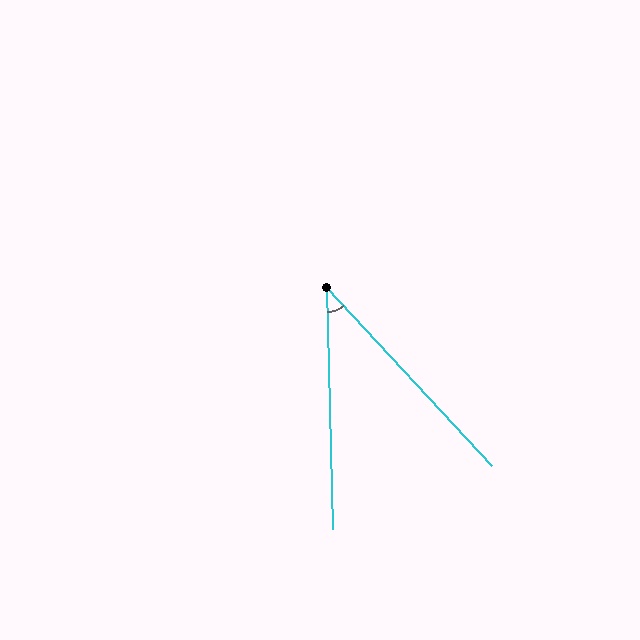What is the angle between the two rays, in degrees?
Approximately 42 degrees.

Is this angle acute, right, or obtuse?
It is acute.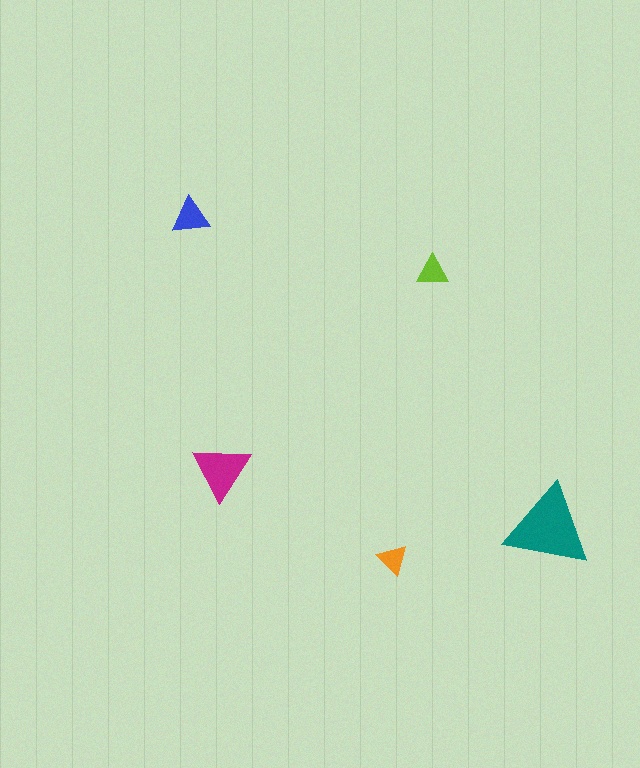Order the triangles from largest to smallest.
the teal one, the magenta one, the blue one, the lime one, the orange one.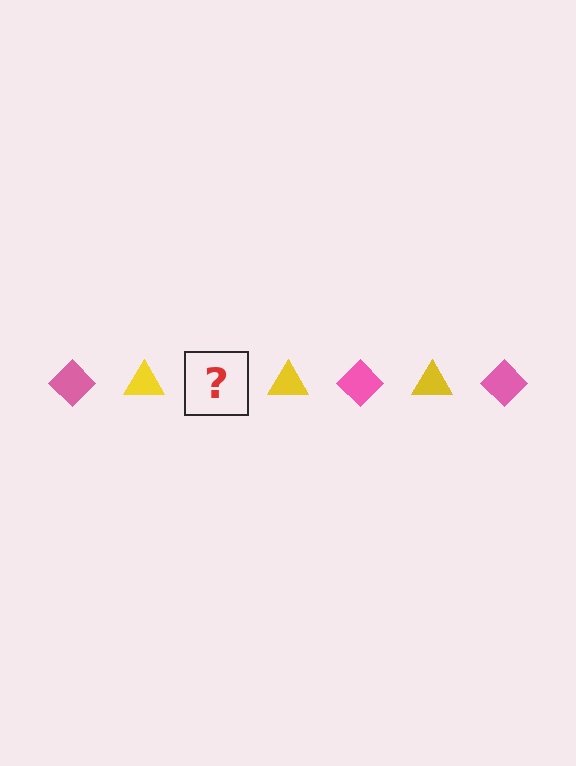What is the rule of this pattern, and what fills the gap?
The rule is that the pattern alternates between pink diamond and yellow triangle. The gap should be filled with a pink diamond.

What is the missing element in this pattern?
The missing element is a pink diamond.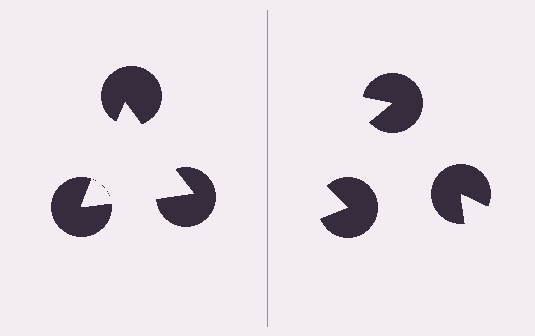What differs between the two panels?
The pac-man discs are positioned identically on both sides; only the wedge orientations differ. On the left they align to a triangle; on the right they are misaligned.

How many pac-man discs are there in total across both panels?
6 — 3 on each side.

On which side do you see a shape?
An illusory triangle appears on the left side. On the right side the wedge cuts are rotated, so no coherent shape forms.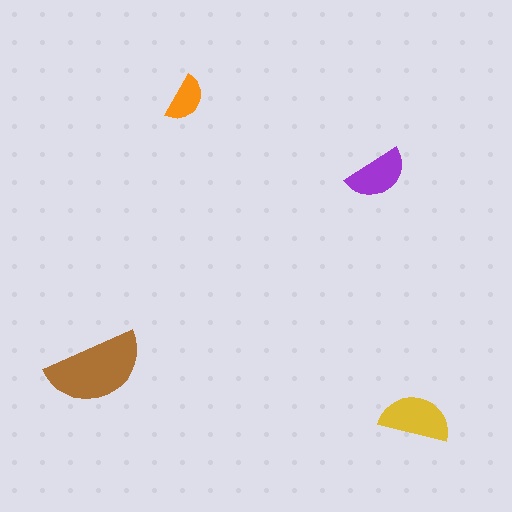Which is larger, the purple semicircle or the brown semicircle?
The brown one.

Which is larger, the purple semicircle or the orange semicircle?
The purple one.